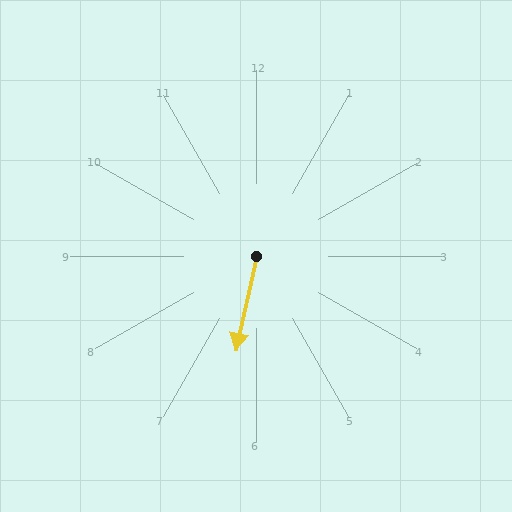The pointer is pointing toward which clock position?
Roughly 6 o'clock.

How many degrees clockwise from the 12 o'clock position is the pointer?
Approximately 192 degrees.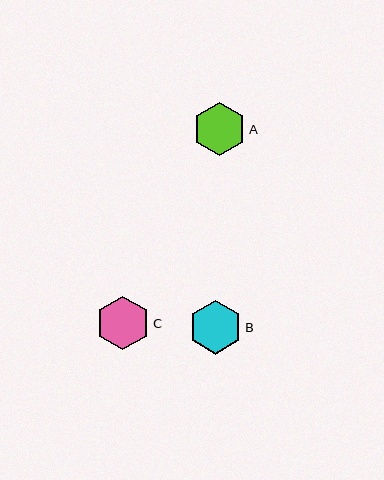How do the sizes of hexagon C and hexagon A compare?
Hexagon C and hexagon A are approximately the same size.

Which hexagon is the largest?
Hexagon B is the largest with a size of approximately 54 pixels.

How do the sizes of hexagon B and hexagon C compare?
Hexagon B and hexagon C are approximately the same size.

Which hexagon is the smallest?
Hexagon A is the smallest with a size of approximately 53 pixels.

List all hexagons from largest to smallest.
From largest to smallest: B, C, A.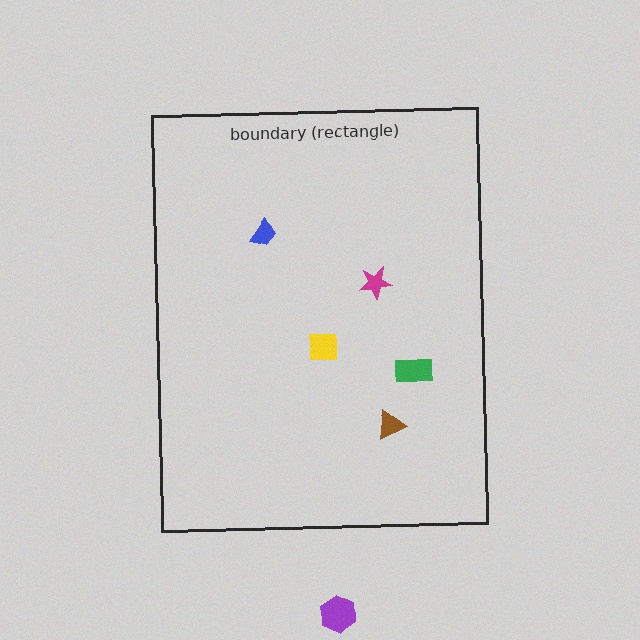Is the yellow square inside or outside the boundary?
Inside.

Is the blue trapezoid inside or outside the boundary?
Inside.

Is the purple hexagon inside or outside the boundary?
Outside.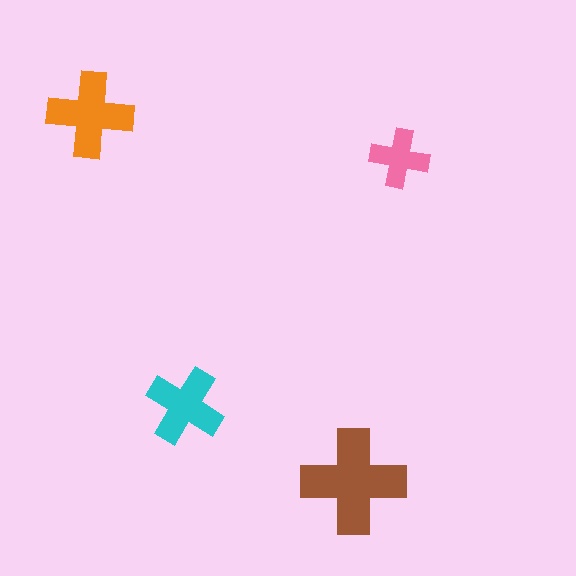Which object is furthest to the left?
The orange cross is leftmost.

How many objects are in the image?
There are 4 objects in the image.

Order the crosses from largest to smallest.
the brown one, the orange one, the cyan one, the pink one.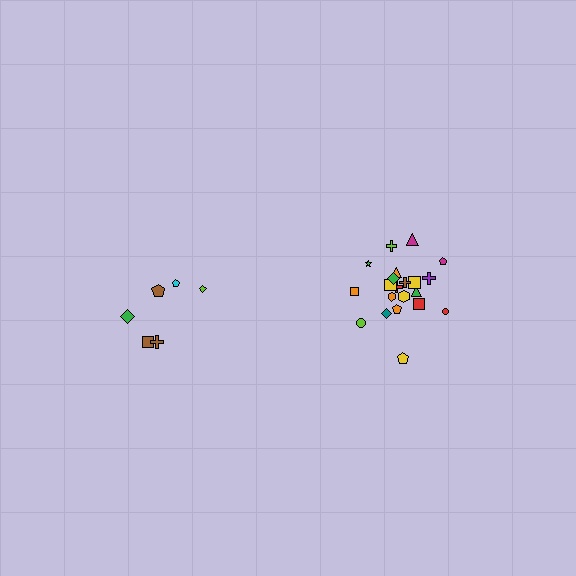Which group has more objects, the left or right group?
The right group.